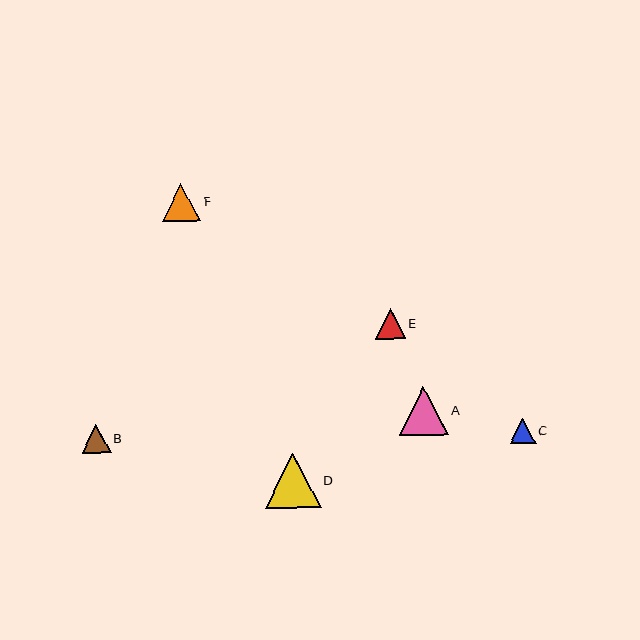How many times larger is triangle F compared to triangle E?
Triangle F is approximately 1.3 times the size of triangle E.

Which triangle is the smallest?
Triangle C is the smallest with a size of approximately 25 pixels.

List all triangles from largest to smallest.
From largest to smallest: D, A, F, E, B, C.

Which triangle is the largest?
Triangle D is the largest with a size of approximately 55 pixels.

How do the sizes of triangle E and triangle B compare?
Triangle E and triangle B are approximately the same size.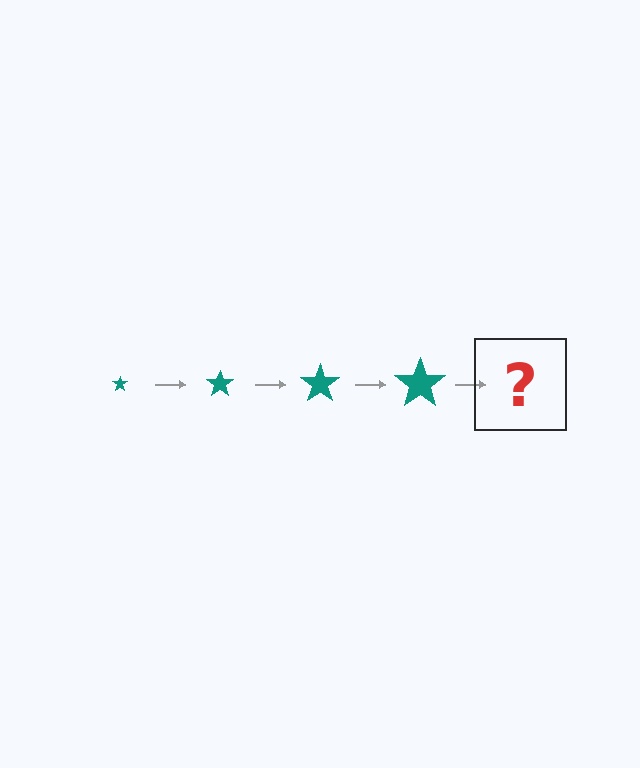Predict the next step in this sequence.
The next step is a teal star, larger than the previous one.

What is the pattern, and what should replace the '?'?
The pattern is that the star gets progressively larger each step. The '?' should be a teal star, larger than the previous one.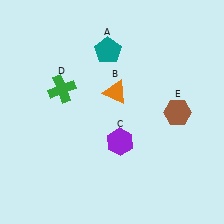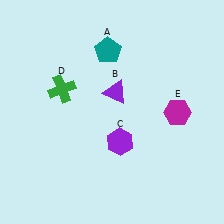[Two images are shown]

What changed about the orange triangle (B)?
In Image 1, B is orange. In Image 2, it changed to purple.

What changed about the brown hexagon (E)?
In Image 1, E is brown. In Image 2, it changed to magenta.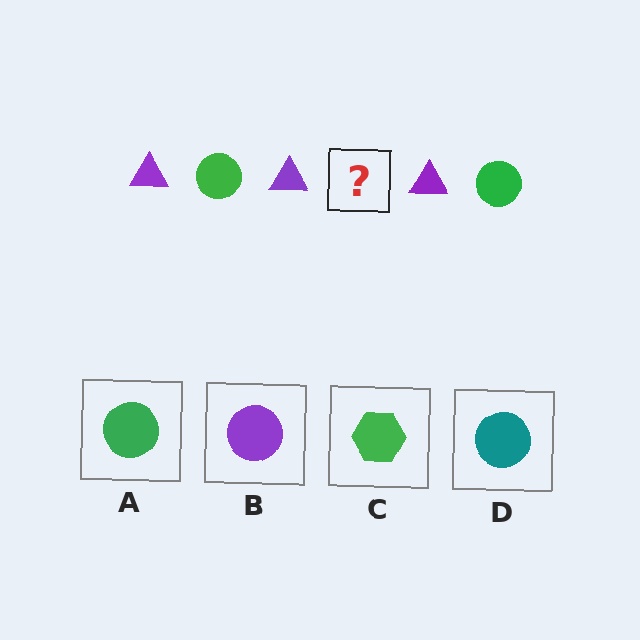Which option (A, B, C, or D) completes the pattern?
A.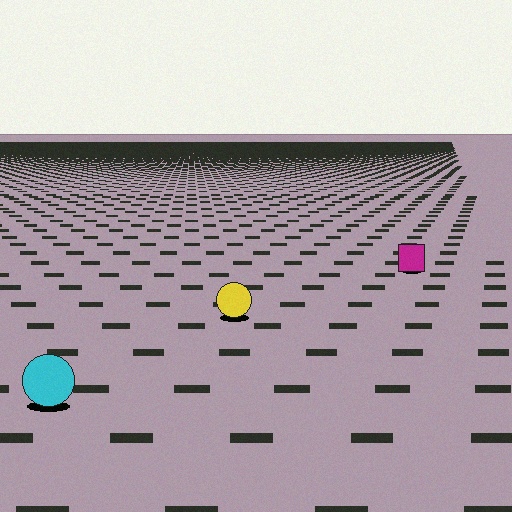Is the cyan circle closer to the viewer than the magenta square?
Yes. The cyan circle is closer — you can tell from the texture gradient: the ground texture is coarser near it.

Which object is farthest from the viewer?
The magenta square is farthest from the viewer. It appears smaller and the ground texture around it is denser.